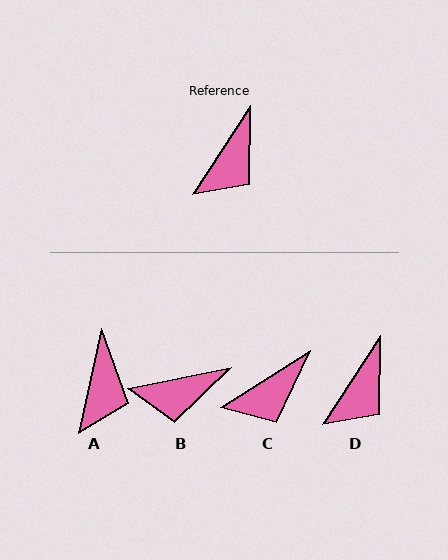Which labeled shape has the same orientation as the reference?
D.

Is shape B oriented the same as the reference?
No, it is off by about 46 degrees.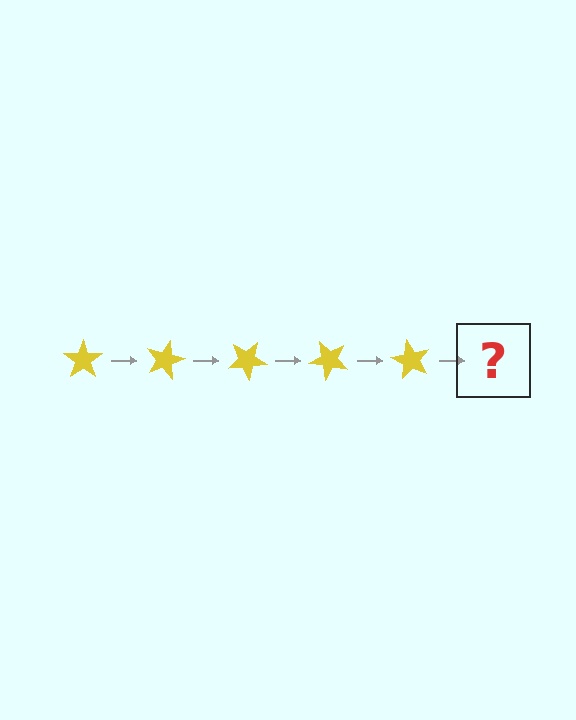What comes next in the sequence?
The next element should be a yellow star rotated 75 degrees.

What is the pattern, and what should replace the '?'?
The pattern is that the star rotates 15 degrees each step. The '?' should be a yellow star rotated 75 degrees.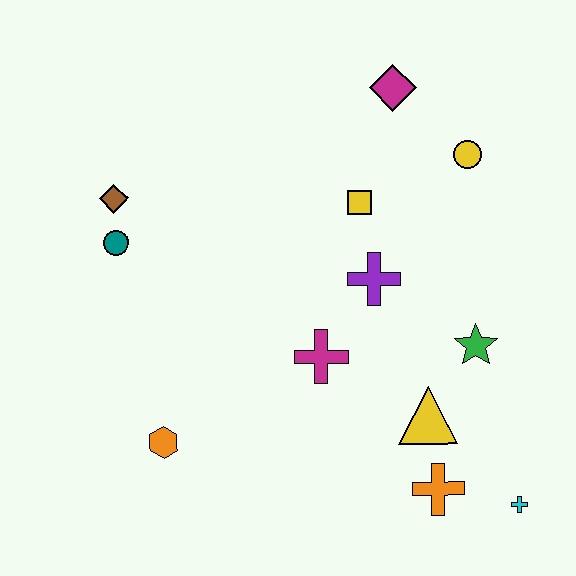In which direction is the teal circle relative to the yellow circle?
The teal circle is to the left of the yellow circle.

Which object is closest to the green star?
The yellow triangle is closest to the green star.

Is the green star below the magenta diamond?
Yes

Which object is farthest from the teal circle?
The cyan cross is farthest from the teal circle.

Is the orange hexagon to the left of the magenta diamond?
Yes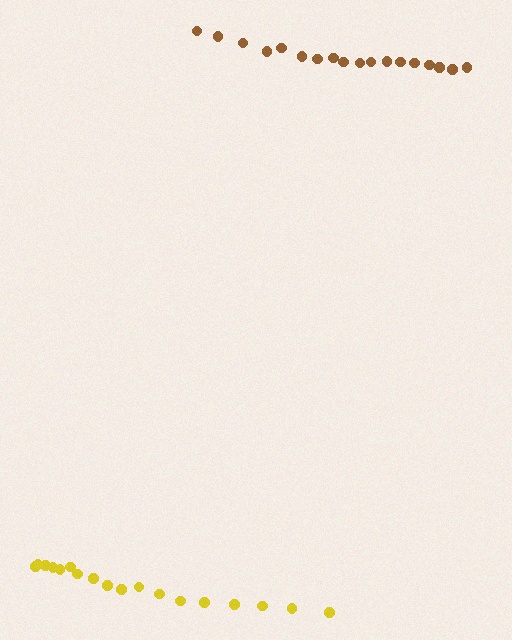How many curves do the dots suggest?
There are 2 distinct paths.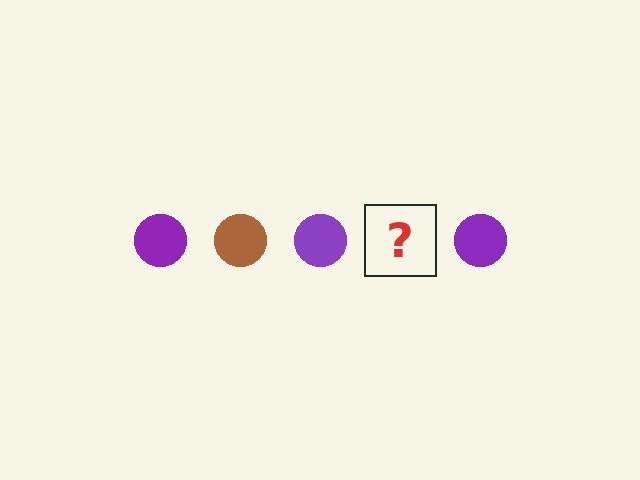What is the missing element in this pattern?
The missing element is a brown circle.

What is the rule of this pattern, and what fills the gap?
The rule is that the pattern cycles through purple, brown circles. The gap should be filled with a brown circle.